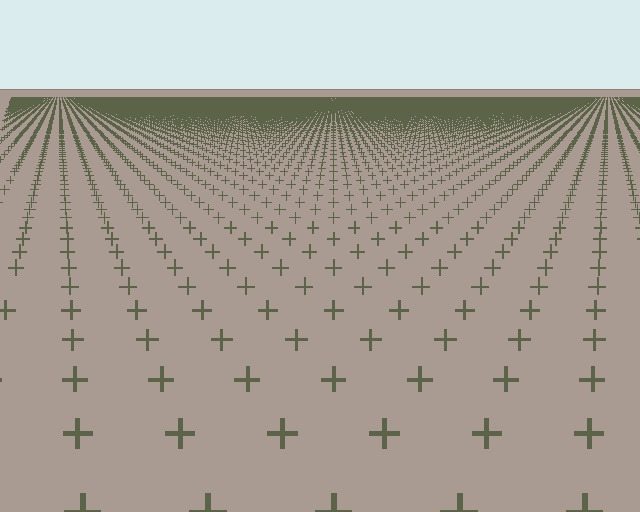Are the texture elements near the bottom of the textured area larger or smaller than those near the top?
Larger. Near the bottom, elements are closer to the viewer and appear at a bigger on-screen size.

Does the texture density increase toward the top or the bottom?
Density increases toward the top.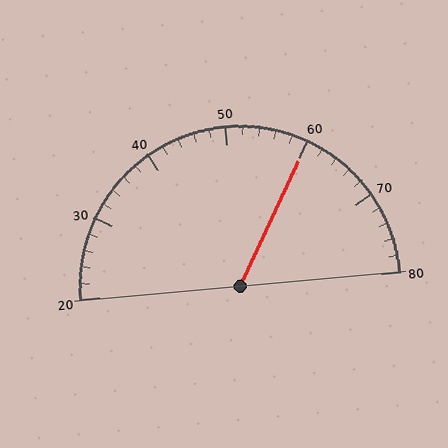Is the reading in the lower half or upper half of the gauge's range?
The reading is in the upper half of the range (20 to 80).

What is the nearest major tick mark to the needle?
The nearest major tick mark is 60.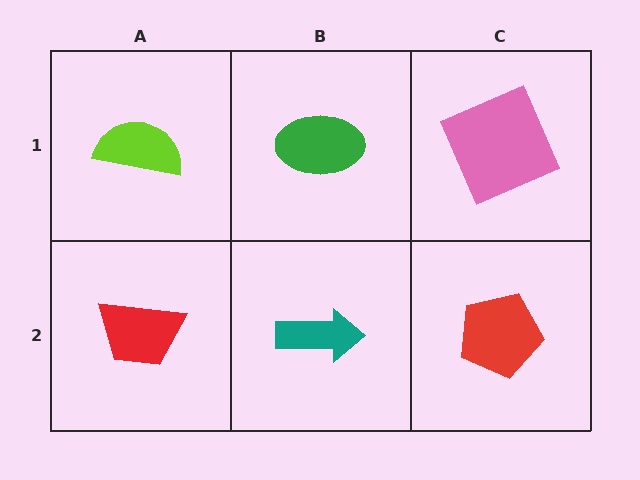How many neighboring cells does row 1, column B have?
3.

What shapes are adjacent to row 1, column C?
A red pentagon (row 2, column C), a green ellipse (row 1, column B).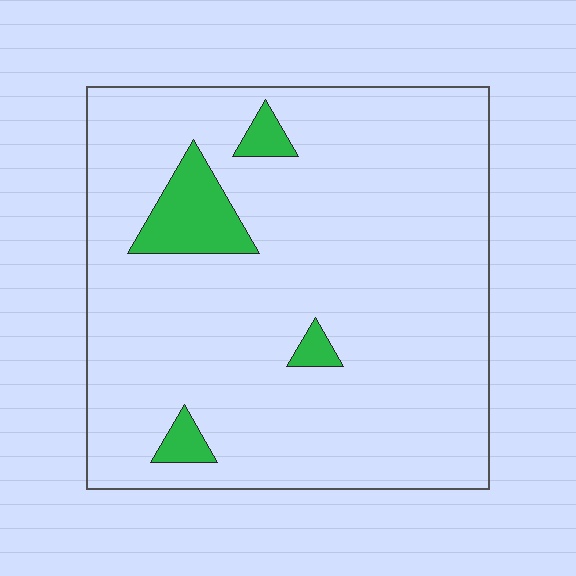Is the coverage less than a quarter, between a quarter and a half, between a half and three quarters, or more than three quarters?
Less than a quarter.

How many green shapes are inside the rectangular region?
4.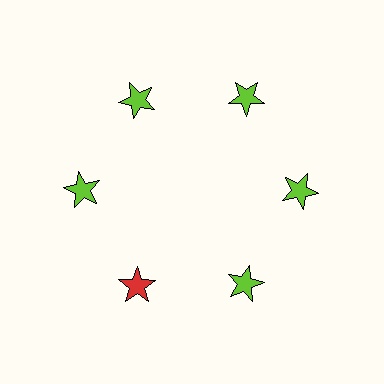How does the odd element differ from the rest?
It has a different color: red instead of lime.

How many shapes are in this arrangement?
There are 6 shapes arranged in a ring pattern.